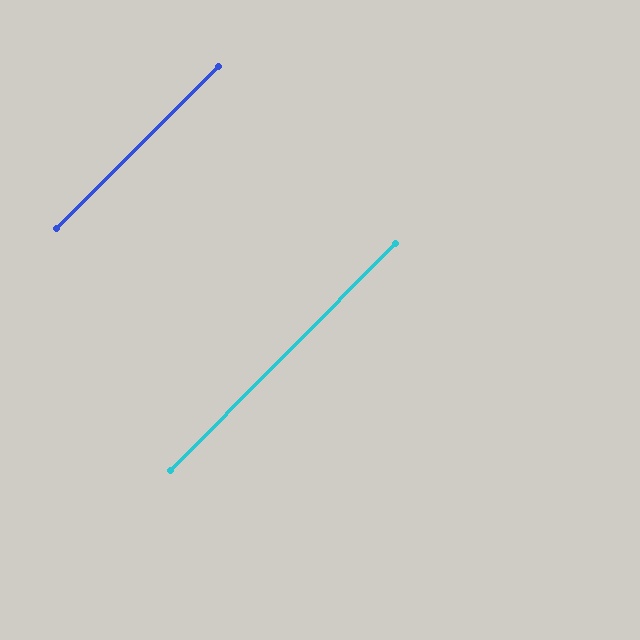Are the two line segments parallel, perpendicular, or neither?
Parallel — their directions differ by only 0.2°.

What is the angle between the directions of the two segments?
Approximately 0 degrees.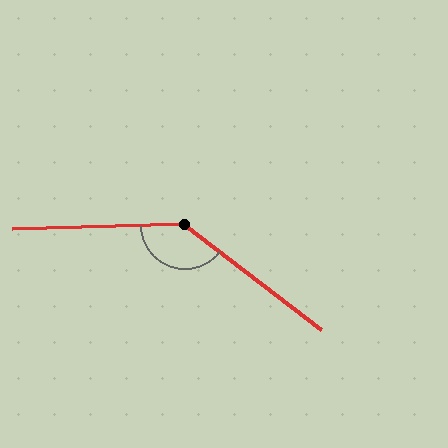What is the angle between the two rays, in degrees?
Approximately 141 degrees.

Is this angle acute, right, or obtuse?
It is obtuse.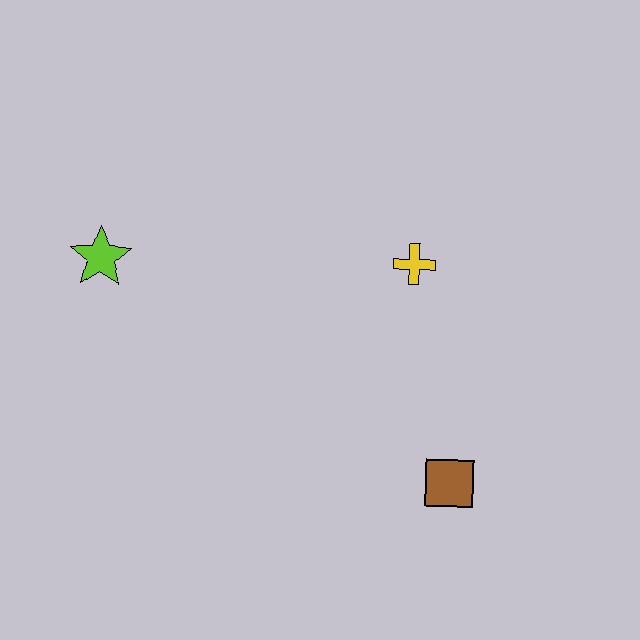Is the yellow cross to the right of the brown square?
No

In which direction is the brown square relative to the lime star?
The brown square is to the right of the lime star.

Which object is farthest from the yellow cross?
The lime star is farthest from the yellow cross.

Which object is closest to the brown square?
The yellow cross is closest to the brown square.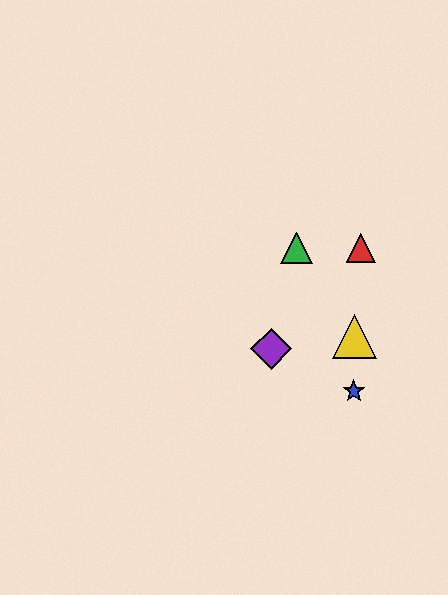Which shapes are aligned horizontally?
The red triangle, the green triangle are aligned horizontally.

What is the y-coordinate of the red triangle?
The red triangle is at y≈248.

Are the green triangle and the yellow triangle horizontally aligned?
No, the green triangle is at y≈248 and the yellow triangle is at y≈337.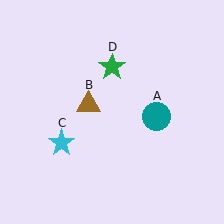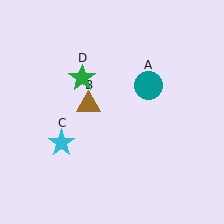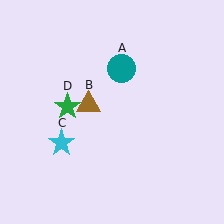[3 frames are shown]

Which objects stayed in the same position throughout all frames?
Brown triangle (object B) and cyan star (object C) remained stationary.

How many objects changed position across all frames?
2 objects changed position: teal circle (object A), green star (object D).